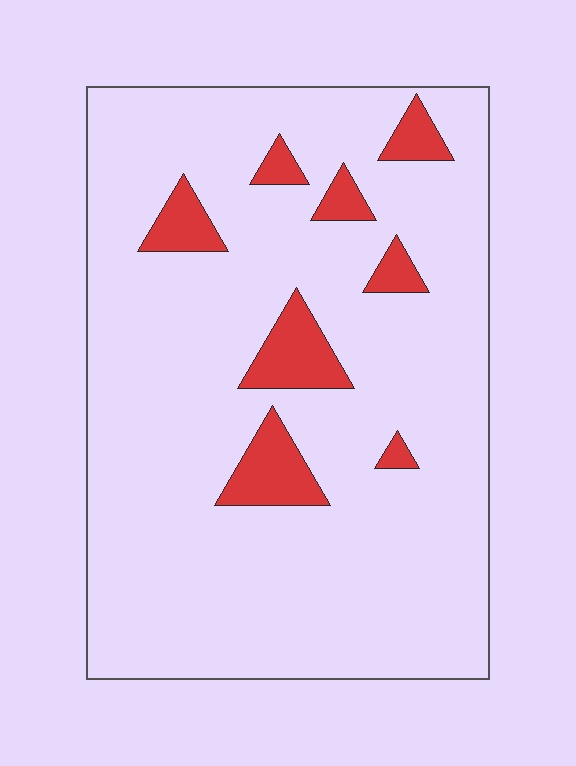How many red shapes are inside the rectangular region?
8.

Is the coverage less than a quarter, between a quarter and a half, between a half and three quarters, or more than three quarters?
Less than a quarter.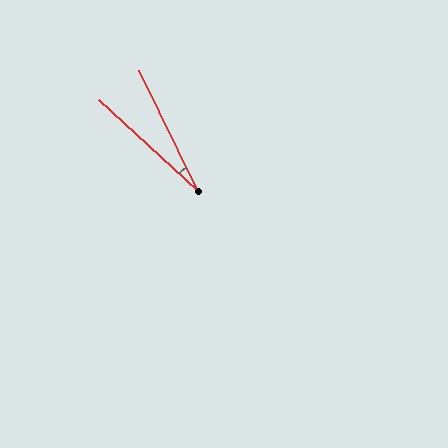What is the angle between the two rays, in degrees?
Approximately 22 degrees.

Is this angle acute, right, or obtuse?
It is acute.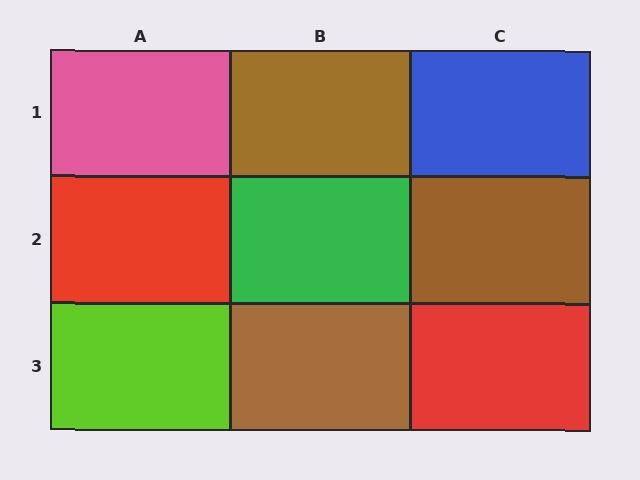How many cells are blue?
1 cell is blue.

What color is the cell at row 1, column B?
Brown.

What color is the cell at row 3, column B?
Brown.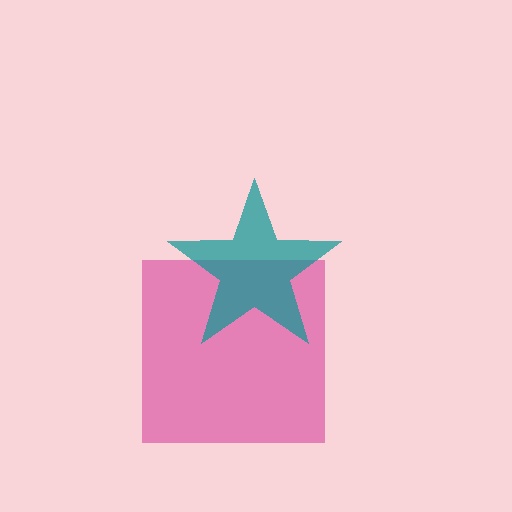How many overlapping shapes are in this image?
There are 2 overlapping shapes in the image.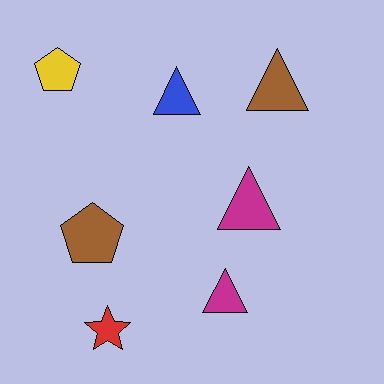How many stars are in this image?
There is 1 star.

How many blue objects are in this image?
There is 1 blue object.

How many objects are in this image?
There are 7 objects.